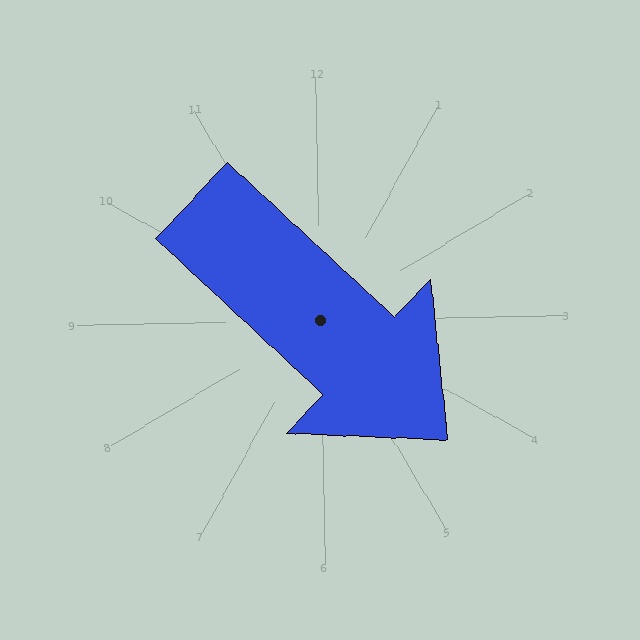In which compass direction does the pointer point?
Southeast.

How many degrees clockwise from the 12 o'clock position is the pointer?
Approximately 134 degrees.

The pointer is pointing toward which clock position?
Roughly 4 o'clock.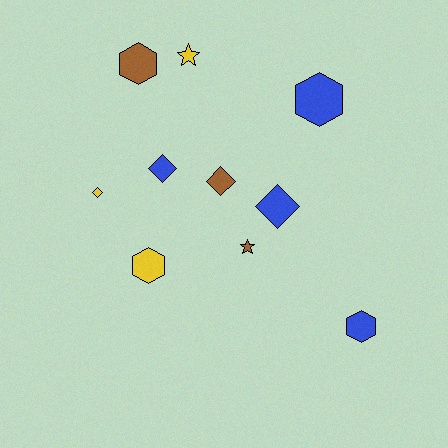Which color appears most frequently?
Blue, with 4 objects.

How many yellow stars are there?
There is 1 yellow star.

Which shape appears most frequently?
Diamond, with 4 objects.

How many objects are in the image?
There are 10 objects.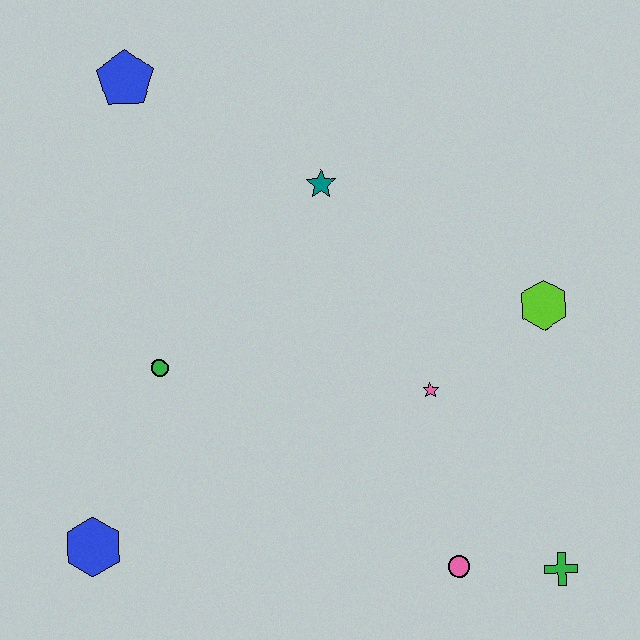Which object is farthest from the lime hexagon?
The blue hexagon is farthest from the lime hexagon.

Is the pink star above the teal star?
No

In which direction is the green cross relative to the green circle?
The green cross is to the right of the green circle.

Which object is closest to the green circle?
The blue hexagon is closest to the green circle.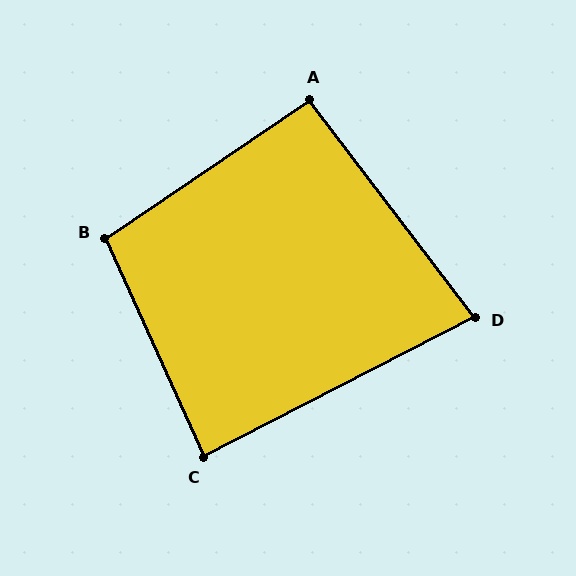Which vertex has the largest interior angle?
B, at approximately 100 degrees.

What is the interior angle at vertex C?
Approximately 87 degrees (approximately right).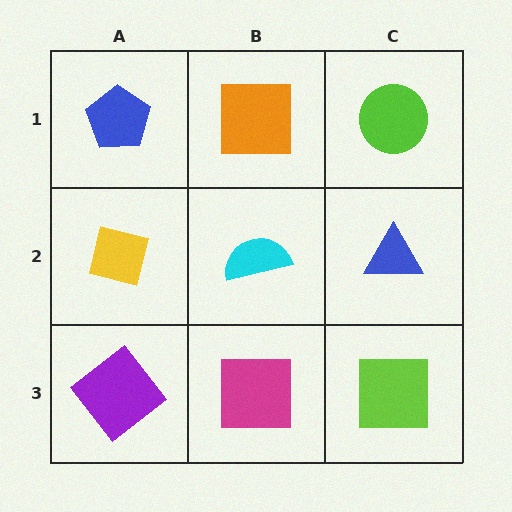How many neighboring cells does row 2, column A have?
3.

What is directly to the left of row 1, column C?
An orange square.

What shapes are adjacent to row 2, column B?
An orange square (row 1, column B), a magenta square (row 3, column B), a yellow square (row 2, column A), a blue triangle (row 2, column C).